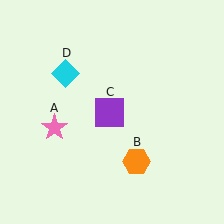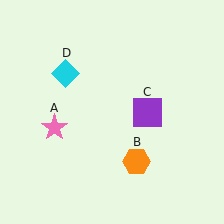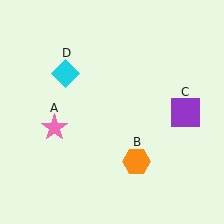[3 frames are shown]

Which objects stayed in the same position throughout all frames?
Pink star (object A) and orange hexagon (object B) and cyan diamond (object D) remained stationary.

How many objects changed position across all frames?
1 object changed position: purple square (object C).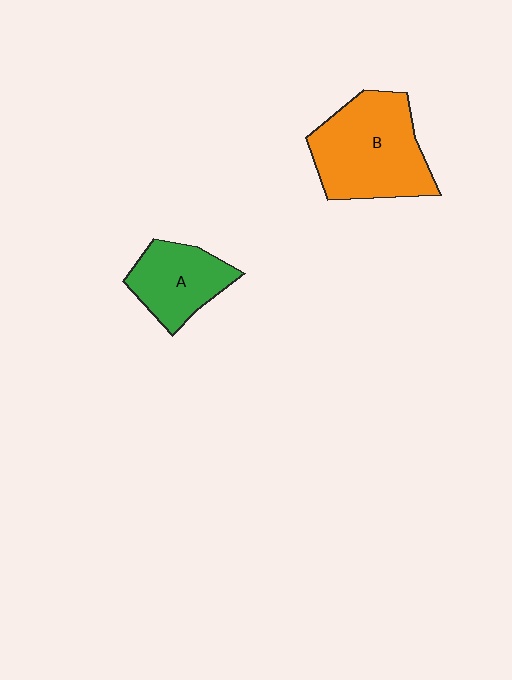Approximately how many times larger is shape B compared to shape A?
Approximately 1.6 times.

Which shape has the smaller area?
Shape A (green).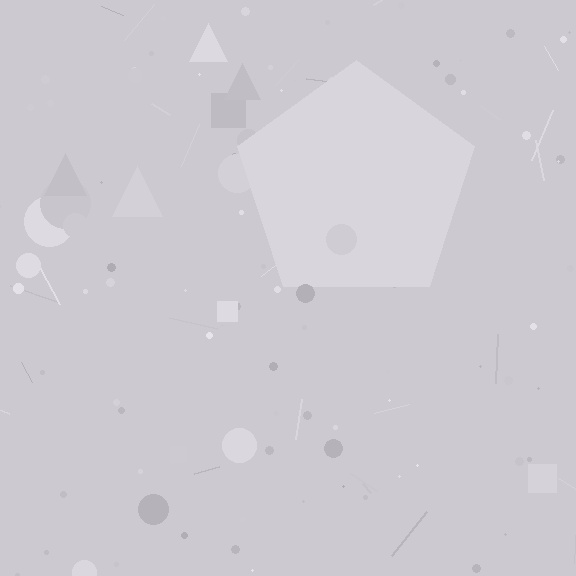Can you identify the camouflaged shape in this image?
The camouflaged shape is a pentagon.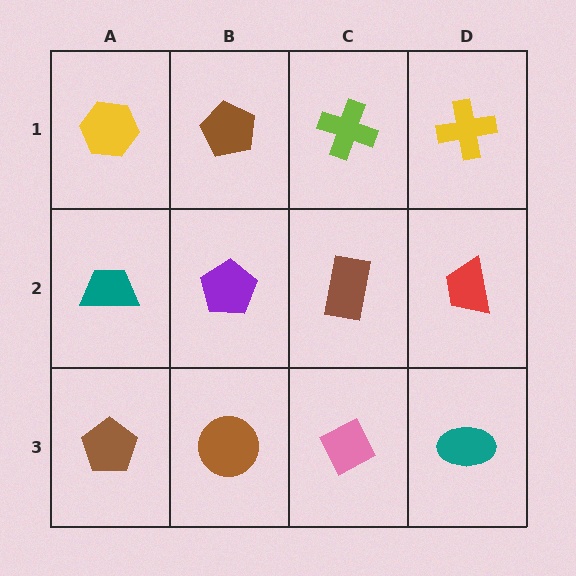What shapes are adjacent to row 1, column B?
A purple pentagon (row 2, column B), a yellow hexagon (row 1, column A), a lime cross (row 1, column C).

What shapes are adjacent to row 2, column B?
A brown pentagon (row 1, column B), a brown circle (row 3, column B), a teal trapezoid (row 2, column A), a brown rectangle (row 2, column C).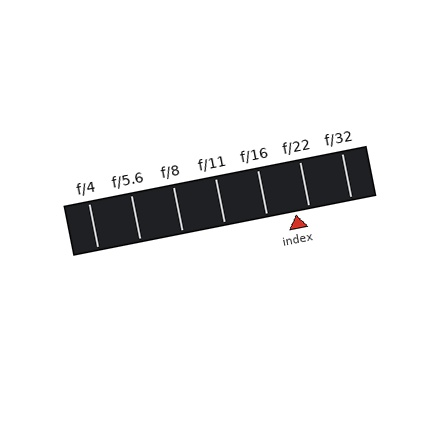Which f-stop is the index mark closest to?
The index mark is closest to f/22.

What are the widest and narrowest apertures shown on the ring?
The widest aperture shown is f/4 and the narrowest is f/32.